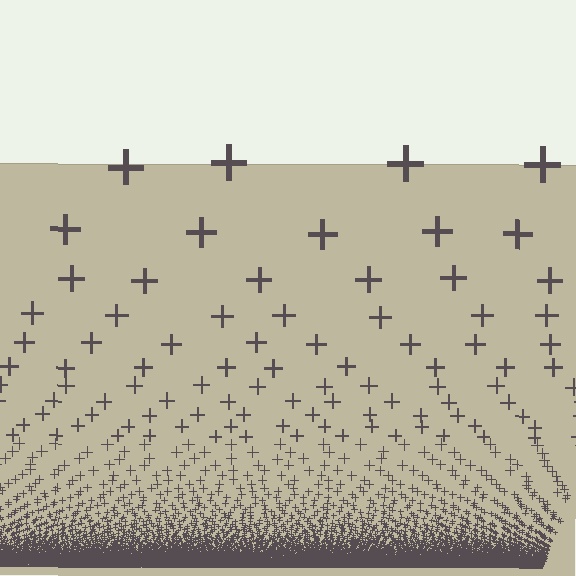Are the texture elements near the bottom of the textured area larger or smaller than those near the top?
Smaller. The gradient is inverted — elements near the bottom are smaller and denser.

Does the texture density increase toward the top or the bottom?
Density increases toward the bottom.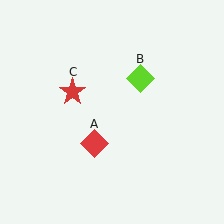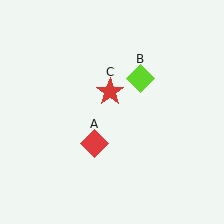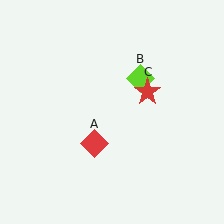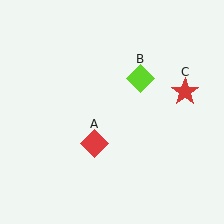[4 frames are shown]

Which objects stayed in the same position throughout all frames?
Red diamond (object A) and lime diamond (object B) remained stationary.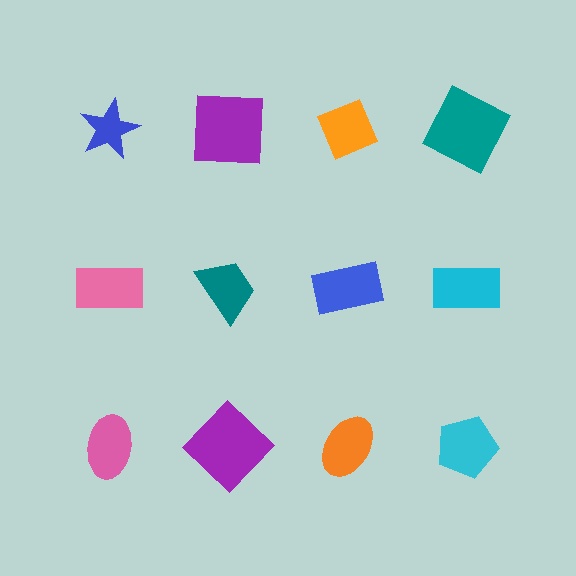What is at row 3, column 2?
A purple diamond.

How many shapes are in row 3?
4 shapes.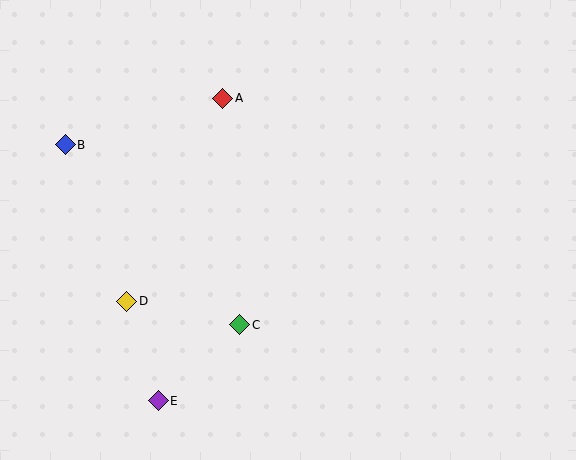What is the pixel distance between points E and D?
The distance between E and D is 105 pixels.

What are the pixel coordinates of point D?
Point D is at (127, 301).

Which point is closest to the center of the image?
Point C at (240, 325) is closest to the center.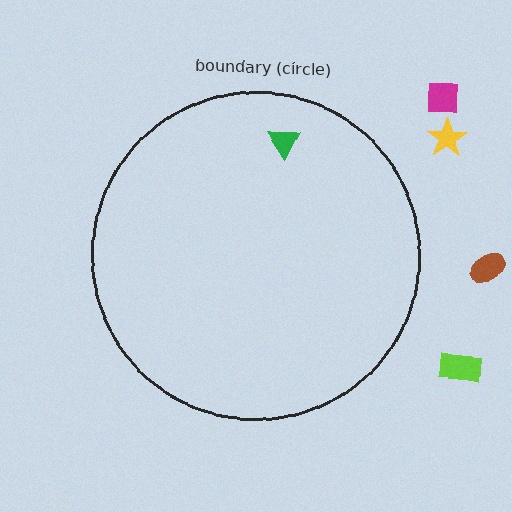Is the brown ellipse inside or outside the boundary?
Outside.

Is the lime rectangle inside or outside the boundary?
Outside.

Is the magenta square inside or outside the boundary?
Outside.